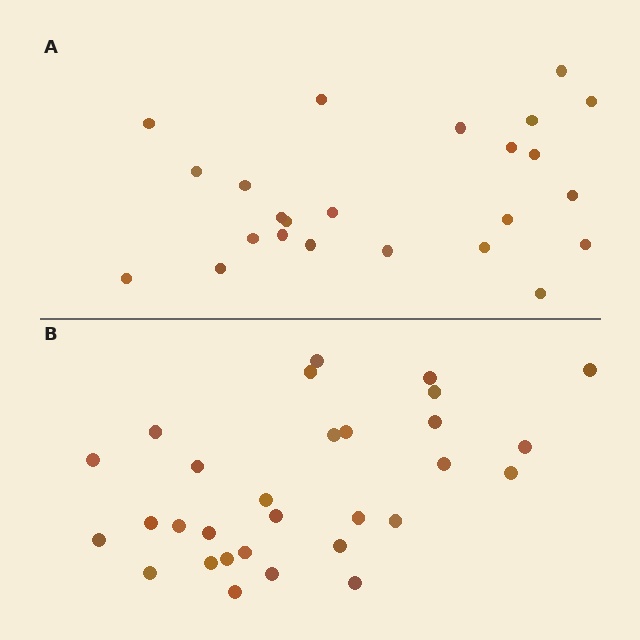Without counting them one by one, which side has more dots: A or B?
Region B (the bottom region) has more dots.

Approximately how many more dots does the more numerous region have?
Region B has about 6 more dots than region A.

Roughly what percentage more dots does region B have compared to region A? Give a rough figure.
About 25% more.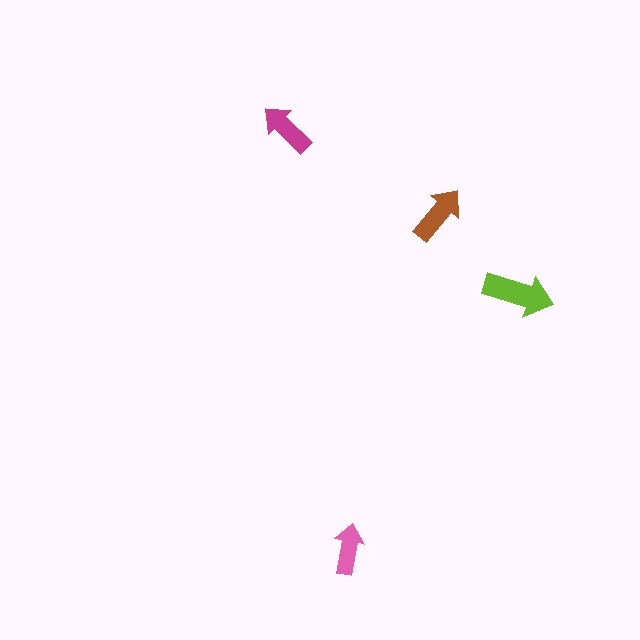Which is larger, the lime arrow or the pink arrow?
The lime one.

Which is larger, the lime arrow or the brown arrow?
The lime one.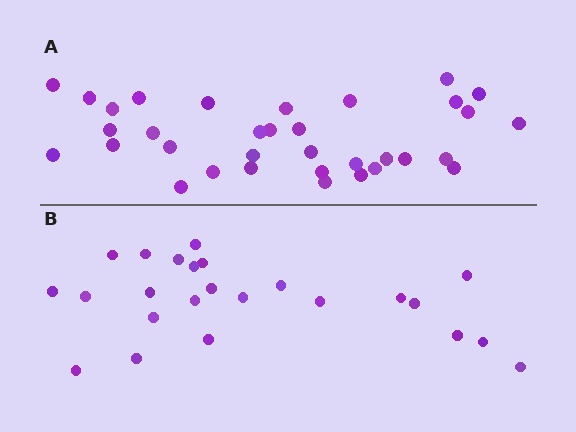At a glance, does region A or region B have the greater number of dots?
Region A (the top region) has more dots.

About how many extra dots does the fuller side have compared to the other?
Region A has roughly 10 or so more dots than region B.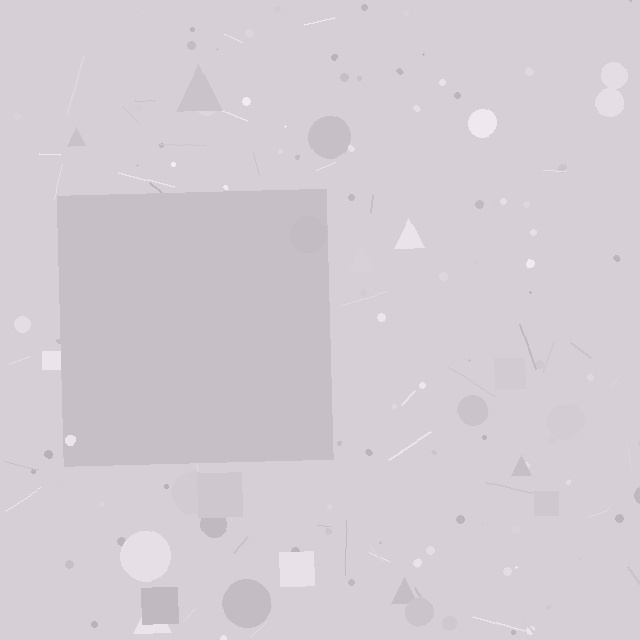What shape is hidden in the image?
A square is hidden in the image.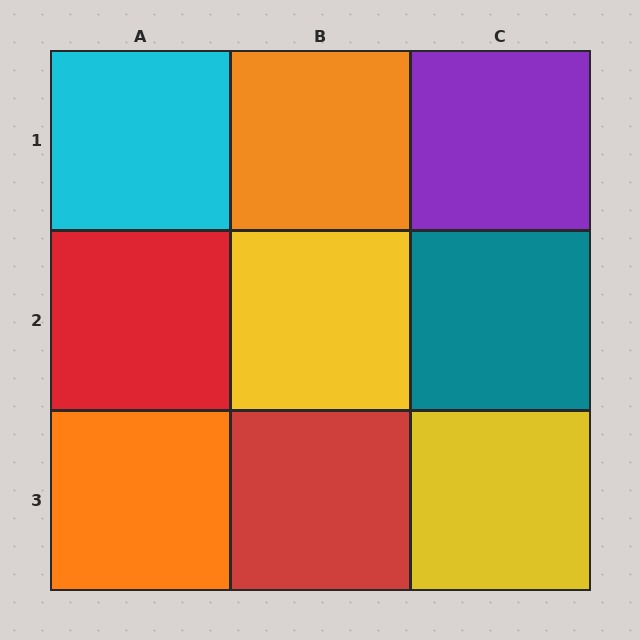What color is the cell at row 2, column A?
Red.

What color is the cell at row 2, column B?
Yellow.